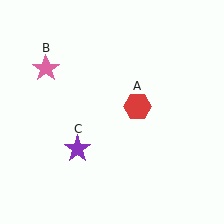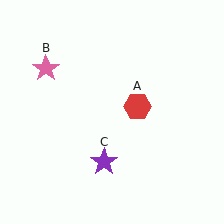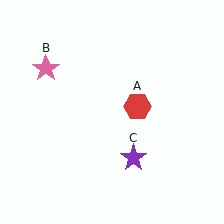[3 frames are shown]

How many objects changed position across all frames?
1 object changed position: purple star (object C).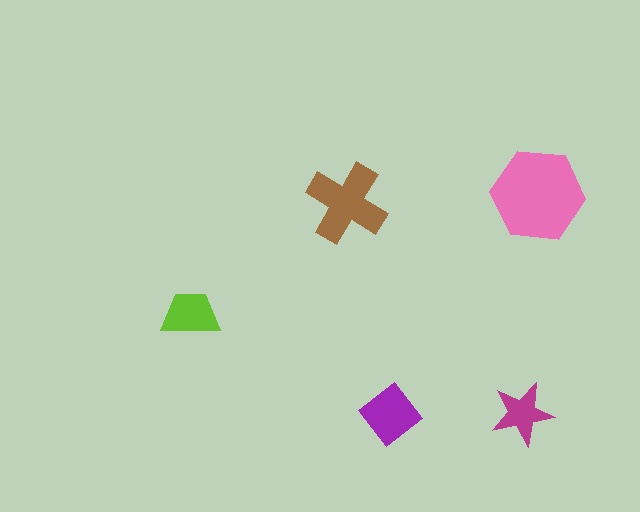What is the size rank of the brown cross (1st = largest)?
2nd.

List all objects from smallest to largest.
The magenta star, the lime trapezoid, the purple diamond, the brown cross, the pink hexagon.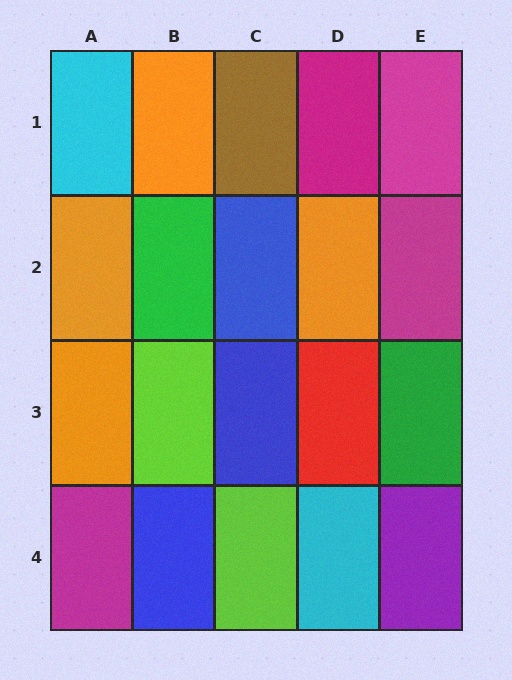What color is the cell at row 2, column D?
Orange.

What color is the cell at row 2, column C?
Blue.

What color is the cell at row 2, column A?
Orange.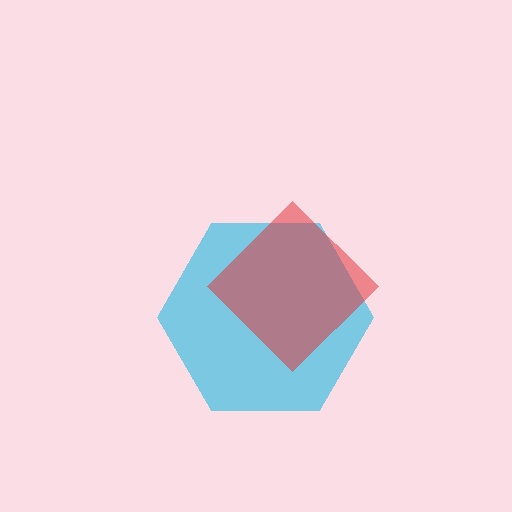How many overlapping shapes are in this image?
There are 2 overlapping shapes in the image.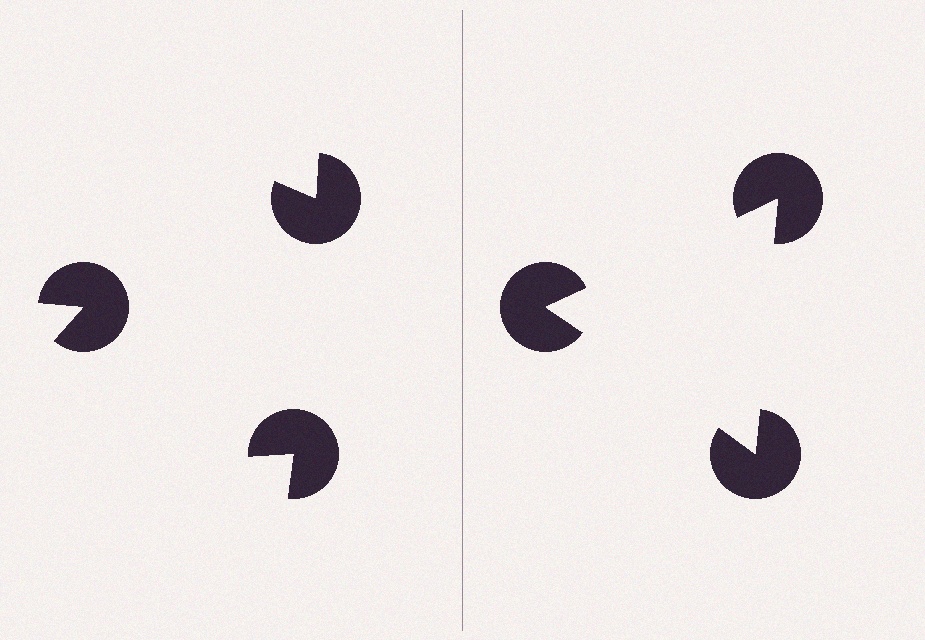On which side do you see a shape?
An illusory triangle appears on the right side. On the left side the wedge cuts are rotated, so no coherent shape forms.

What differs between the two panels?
The pac-man discs are positioned identically on both sides; only the wedge orientations differ. On the right they align to a triangle; on the left they are misaligned.